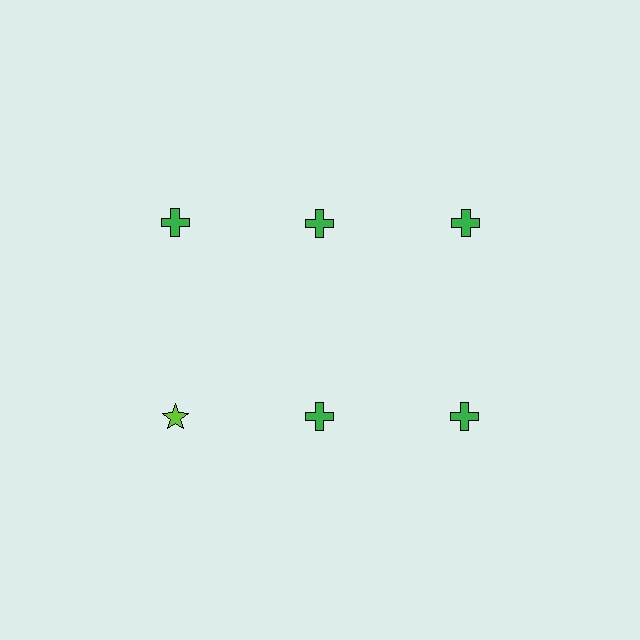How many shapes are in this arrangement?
There are 6 shapes arranged in a grid pattern.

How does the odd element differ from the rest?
It differs in both color (lime instead of green) and shape (star instead of cross).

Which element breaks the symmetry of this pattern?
The lime star in the second row, leftmost column breaks the symmetry. All other shapes are green crosses.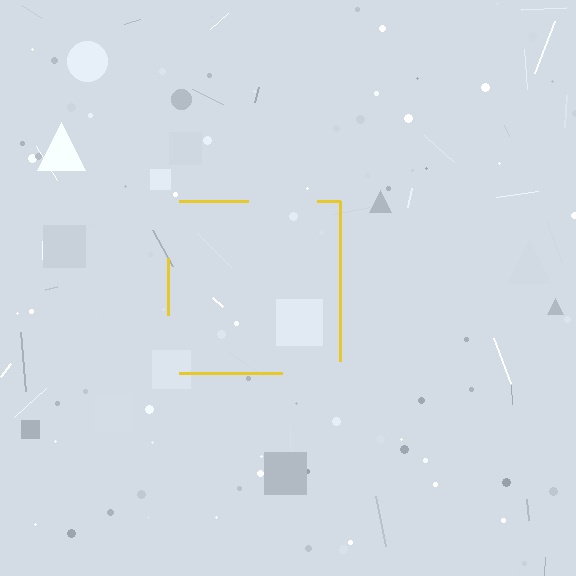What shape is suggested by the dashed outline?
The dashed outline suggests a square.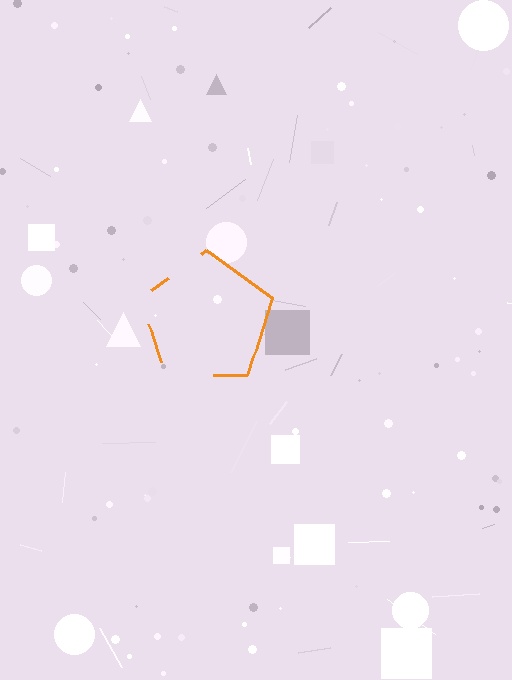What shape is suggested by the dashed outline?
The dashed outline suggests a pentagon.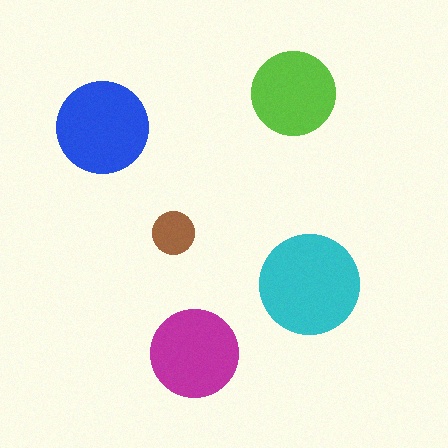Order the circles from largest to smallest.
the cyan one, the blue one, the magenta one, the lime one, the brown one.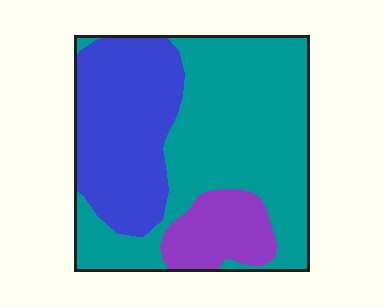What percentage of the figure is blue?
Blue takes up about one third (1/3) of the figure.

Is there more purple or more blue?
Blue.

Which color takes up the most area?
Teal, at roughly 55%.